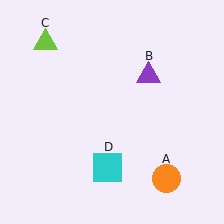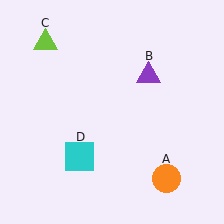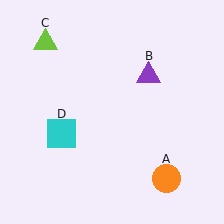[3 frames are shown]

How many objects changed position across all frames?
1 object changed position: cyan square (object D).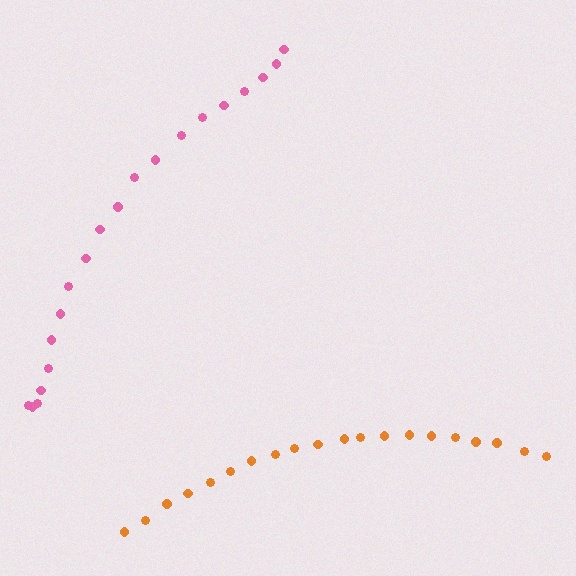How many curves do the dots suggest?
There are 2 distinct paths.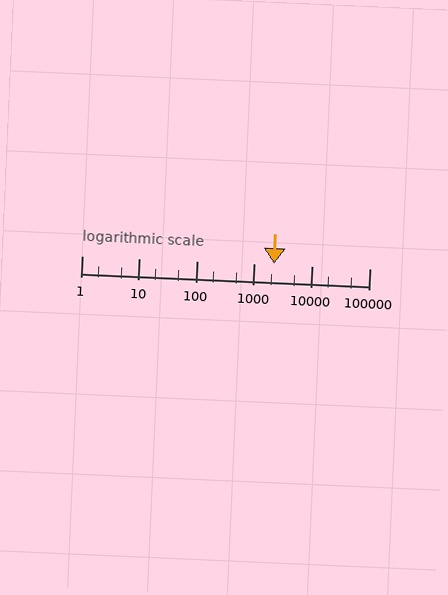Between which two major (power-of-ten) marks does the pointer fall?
The pointer is between 1000 and 10000.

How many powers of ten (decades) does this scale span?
The scale spans 5 decades, from 1 to 100000.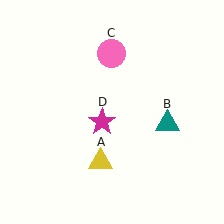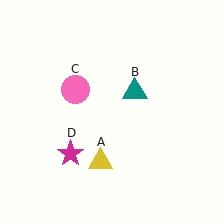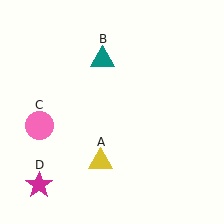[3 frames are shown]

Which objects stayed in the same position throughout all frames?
Yellow triangle (object A) remained stationary.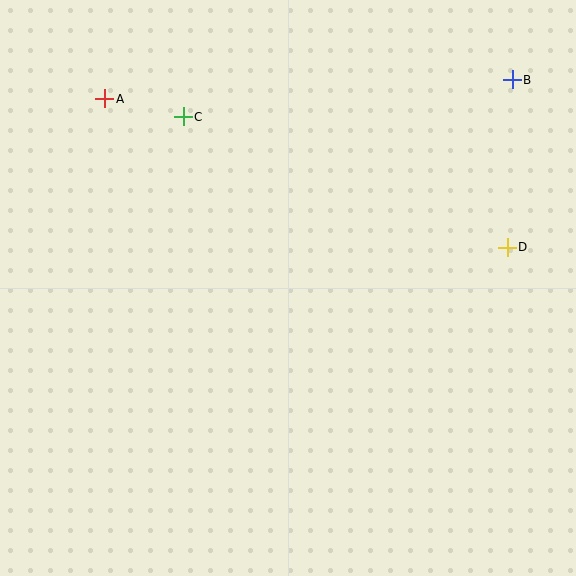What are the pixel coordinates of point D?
Point D is at (507, 247).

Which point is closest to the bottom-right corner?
Point D is closest to the bottom-right corner.